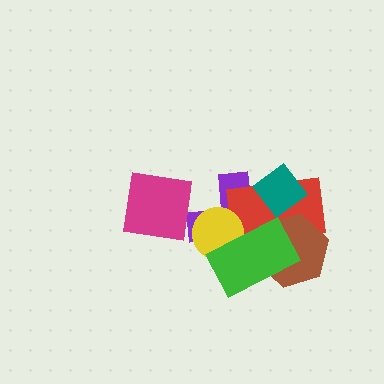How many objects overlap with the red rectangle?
5 objects overlap with the red rectangle.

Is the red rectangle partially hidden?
Yes, it is partially covered by another shape.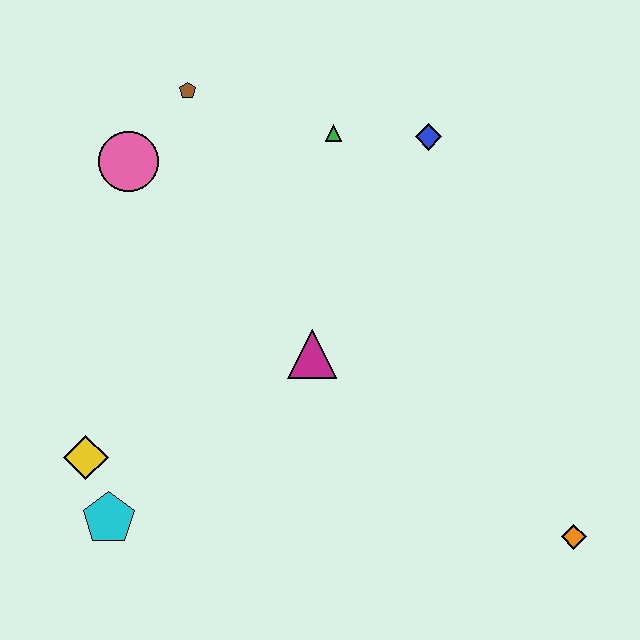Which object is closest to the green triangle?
The blue diamond is closest to the green triangle.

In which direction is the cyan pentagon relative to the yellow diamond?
The cyan pentagon is below the yellow diamond.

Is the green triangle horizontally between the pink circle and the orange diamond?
Yes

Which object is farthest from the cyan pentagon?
The blue diamond is farthest from the cyan pentagon.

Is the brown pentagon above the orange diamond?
Yes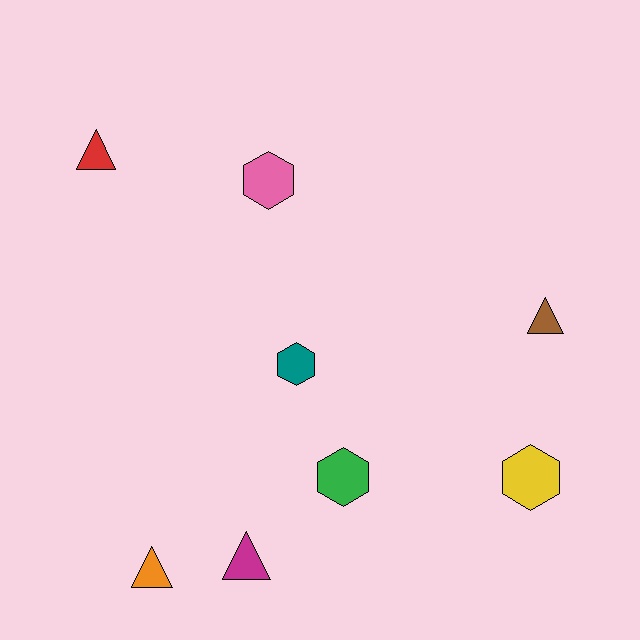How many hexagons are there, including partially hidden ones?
There are 4 hexagons.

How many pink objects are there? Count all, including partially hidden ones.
There is 1 pink object.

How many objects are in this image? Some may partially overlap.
There are 8 objects.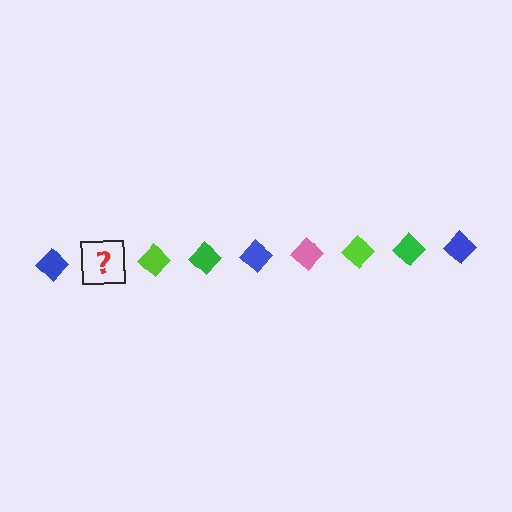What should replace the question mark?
The question mark should be replaced with a pink diamond.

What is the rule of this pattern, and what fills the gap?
The rule is that the pattern cycles through blue, pink, lime, green diamonds. The gap should be filled with a pink diamond.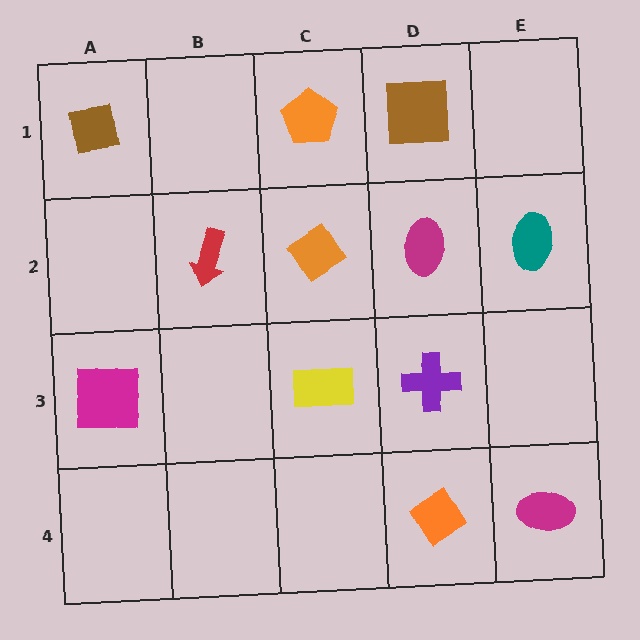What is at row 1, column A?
A brown square.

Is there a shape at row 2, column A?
No, that cell is empty.